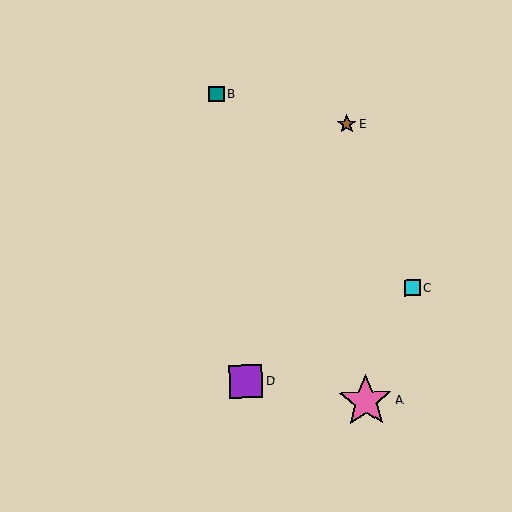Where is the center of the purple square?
The center of the purple square is at (246, 382).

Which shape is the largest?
The pink star (labeled A) is the largest.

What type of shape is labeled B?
Shape B is a teal square.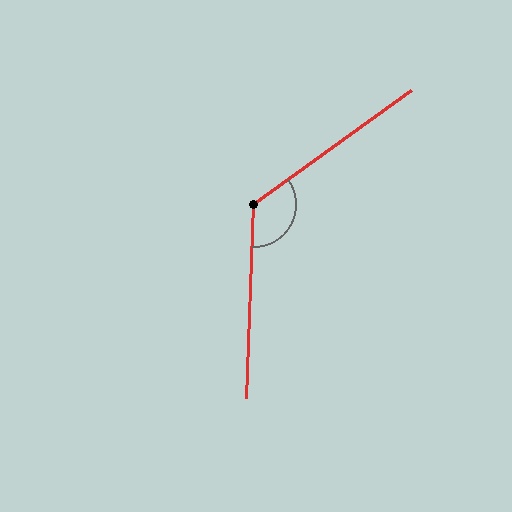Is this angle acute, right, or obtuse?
It is obtuse.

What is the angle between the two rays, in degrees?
Approximately 128 degrees.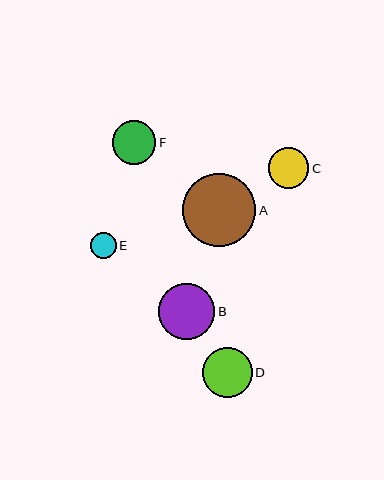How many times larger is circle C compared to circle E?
Circle C is approximately 1.6 times the size of circle E.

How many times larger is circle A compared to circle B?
Circle A is approximately 1.3 times the size of circle B.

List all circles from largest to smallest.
From largest to smallest: A, B, D, F, C, E.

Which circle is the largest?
Circle A is the largest with a size of approximately 73 pixels.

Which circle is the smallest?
Circle E is the smallest with a size of approximately 26 pixels.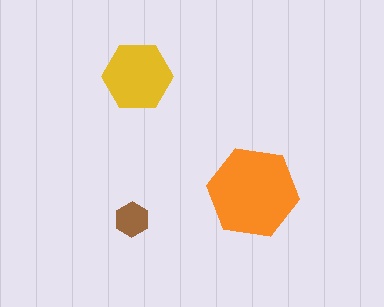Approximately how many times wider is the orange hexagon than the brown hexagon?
About 2.5 times wider.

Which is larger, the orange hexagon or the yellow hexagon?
The orange one.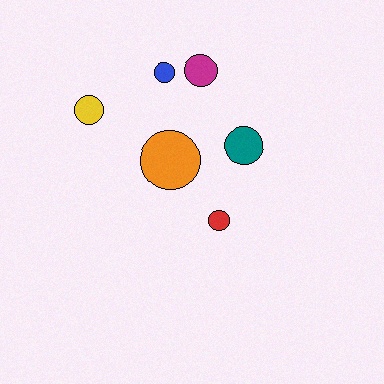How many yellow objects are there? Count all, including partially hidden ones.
There is 1 yellow object.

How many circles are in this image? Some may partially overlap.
There are 6 circles.